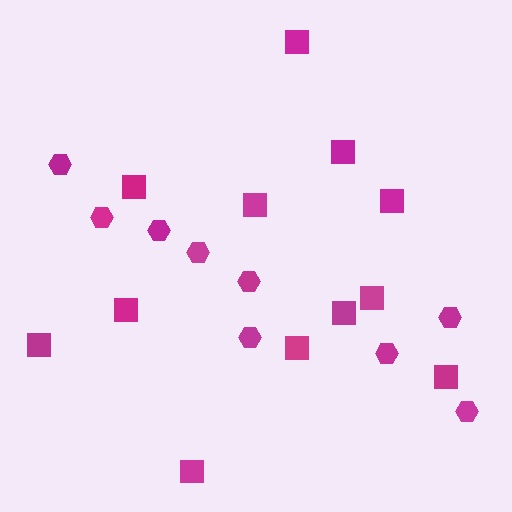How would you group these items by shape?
There are 2 groups: one group of hexagons (9) and one group of squares (12).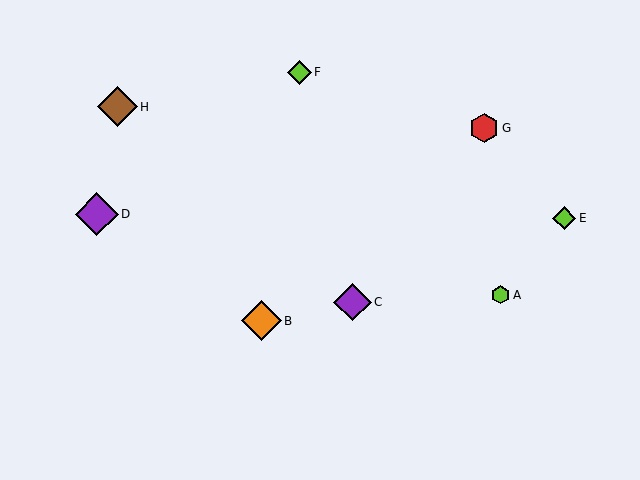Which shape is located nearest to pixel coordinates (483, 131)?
The red hexagon (labeled G) at (484, 128) is nearest to that location.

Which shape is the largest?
The purple diamond (labeled D) is the largest.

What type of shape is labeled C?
Shape C is a purple diamond.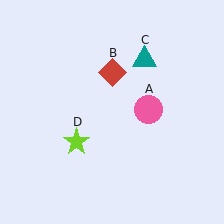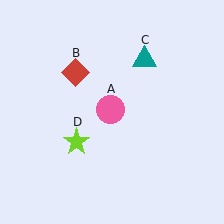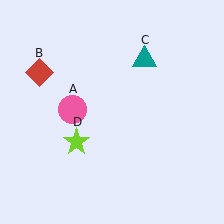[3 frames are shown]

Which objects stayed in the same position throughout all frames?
Teal triangle (object C) and lime star (object D) remained stationary.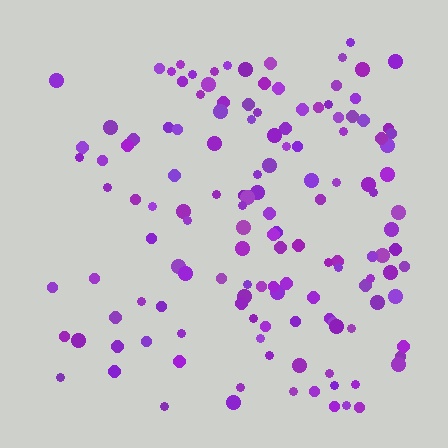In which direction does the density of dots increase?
From left to right, with the right side densest.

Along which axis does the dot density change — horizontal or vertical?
Horizontal.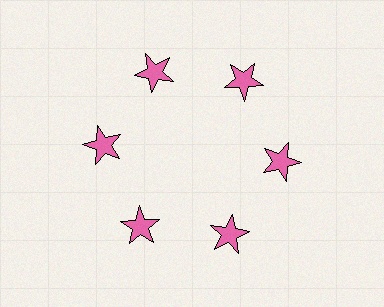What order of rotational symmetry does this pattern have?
This pattern has 6-fold rotational symmetry.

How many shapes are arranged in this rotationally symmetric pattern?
There are 6 shapes, arranged in 6 groups of 1.